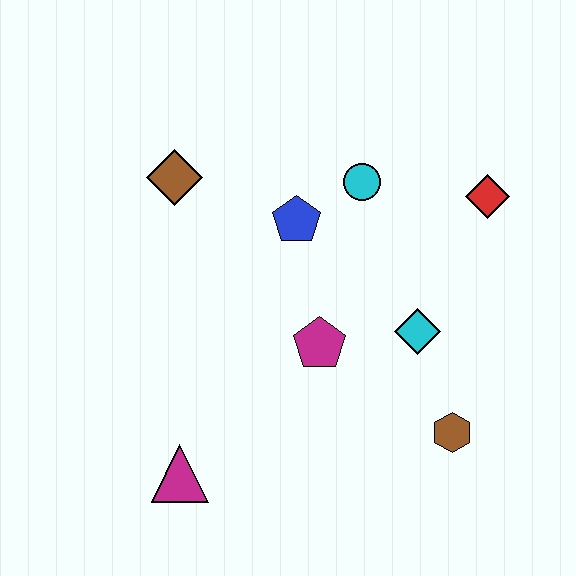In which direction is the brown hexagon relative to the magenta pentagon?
The brown hexagon is to the right of the magenta pentagon.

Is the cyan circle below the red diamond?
No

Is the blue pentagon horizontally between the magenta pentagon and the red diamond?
No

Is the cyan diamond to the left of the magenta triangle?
No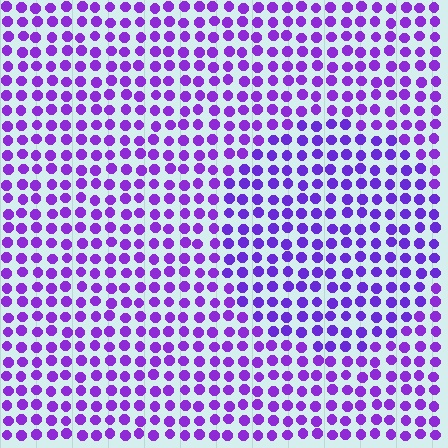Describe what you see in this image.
The image is filled with small purple elements in a uniform arrangement. A circle-shaped region is visible where the elements are tinted to a slightly different hue, forming a subtle color boundary.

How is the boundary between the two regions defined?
The boundary is defined purely by a slight shift in hue (about 13 degrees). Spacing, size, and orientation are identical on both sides.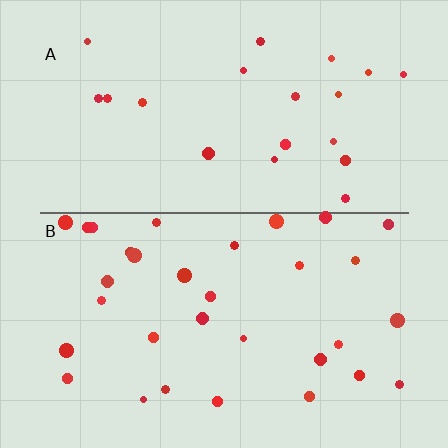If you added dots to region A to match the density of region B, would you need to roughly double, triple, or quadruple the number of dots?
Approximately double.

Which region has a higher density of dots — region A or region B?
B (the bottom).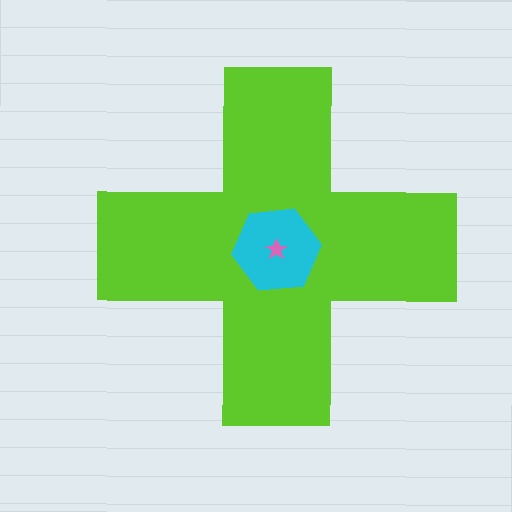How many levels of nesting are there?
3.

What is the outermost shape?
The lime cross.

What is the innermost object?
The pink star.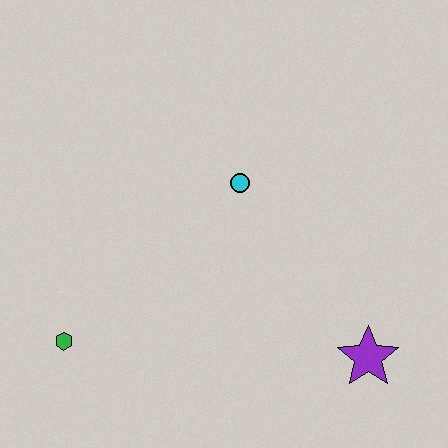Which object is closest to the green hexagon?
The cyan circle is closest to the green hexagon.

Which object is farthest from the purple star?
The green hexagon is farthest from the purple star.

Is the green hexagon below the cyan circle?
Yes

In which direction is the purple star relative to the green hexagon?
The purple star is to the right of the green hexagon.